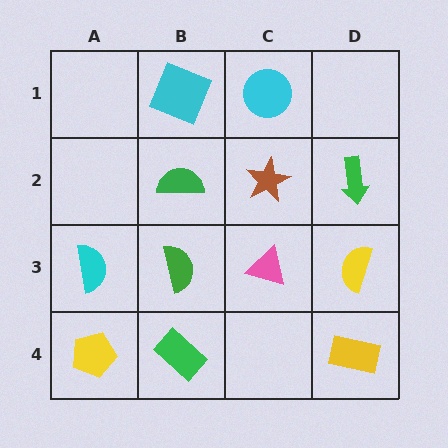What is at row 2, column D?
A green arrow.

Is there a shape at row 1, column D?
No, that cell is empty.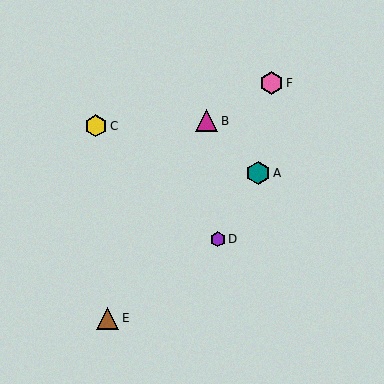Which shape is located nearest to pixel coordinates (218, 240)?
The purple hexagon (labeled D) at (218, 239) is nearest to that location.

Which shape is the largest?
The teal hexagon (labeled A) is the largest.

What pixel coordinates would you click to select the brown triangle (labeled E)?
Click at (108, 318) to select the brown triangle E.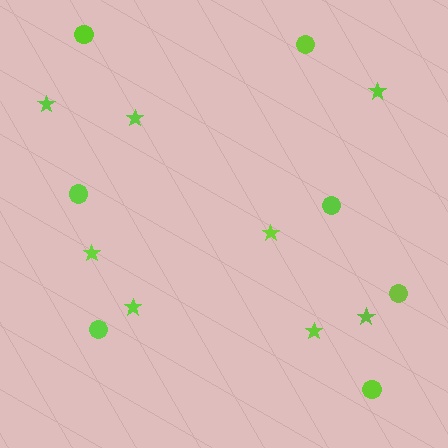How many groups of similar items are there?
There are 2 groups: one group of stars (8) and one group of circles (7).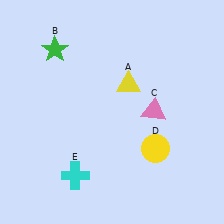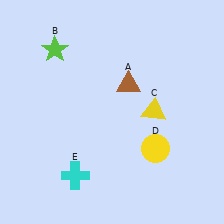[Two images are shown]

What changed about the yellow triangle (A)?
In Image 1, A is yellow. In Image 2, it changed to brown.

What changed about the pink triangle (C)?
In Image 1, C is pink. In Image 2, it changed to yellow.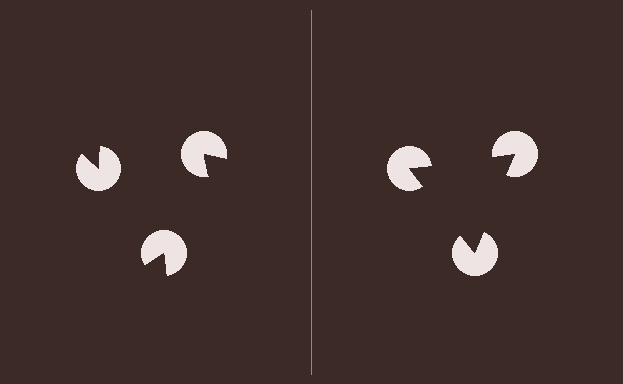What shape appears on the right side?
An illusory triangle.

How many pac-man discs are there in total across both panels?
6 — 3 on each side.